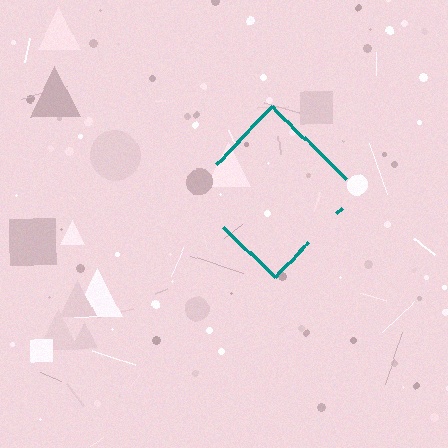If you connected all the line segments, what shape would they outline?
They would outline a diamond.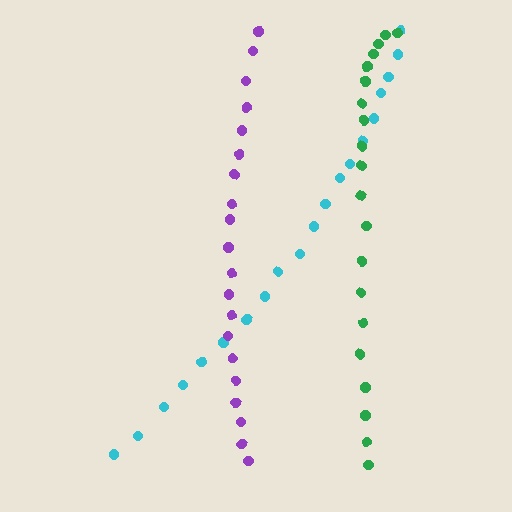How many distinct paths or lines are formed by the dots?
There are 3 distinct paths.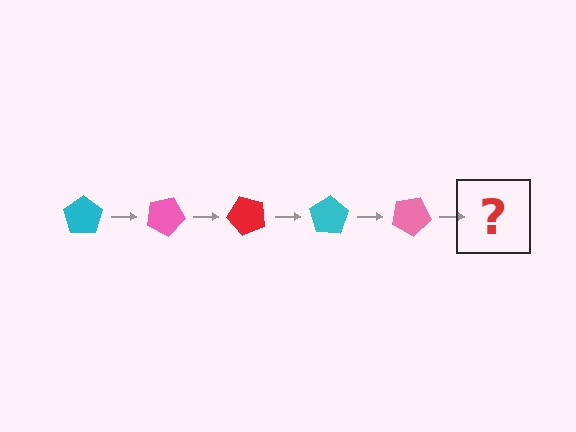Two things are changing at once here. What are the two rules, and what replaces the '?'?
The two rules are that it rotates 25 degrees each step and the color cycles through cyan, pink, and red. The '?' should be a red pentagon, rotated 125 degrees from the start.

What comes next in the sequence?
The next element should be a red pentagon, rotated 125 degrees from the start.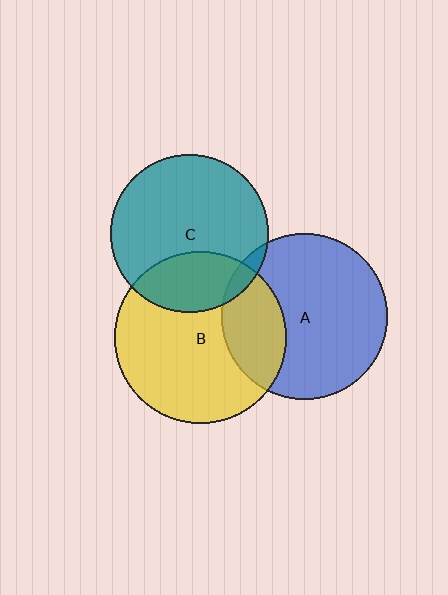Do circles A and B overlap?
Yes.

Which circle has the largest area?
Circle B (yellow).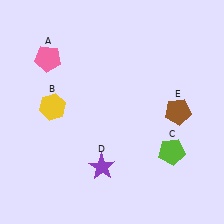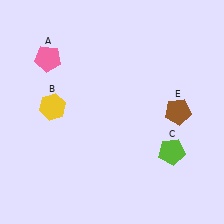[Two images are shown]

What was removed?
The purple star (D) was removed in Image 2.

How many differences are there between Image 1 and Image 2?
There is 1 difference between the two images.